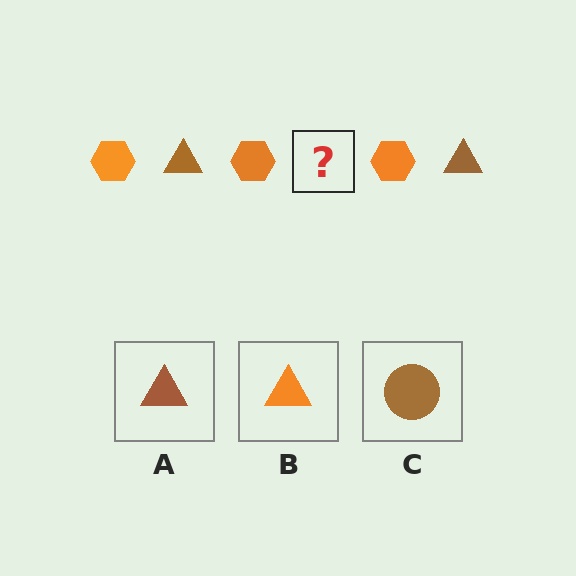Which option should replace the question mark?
Option A.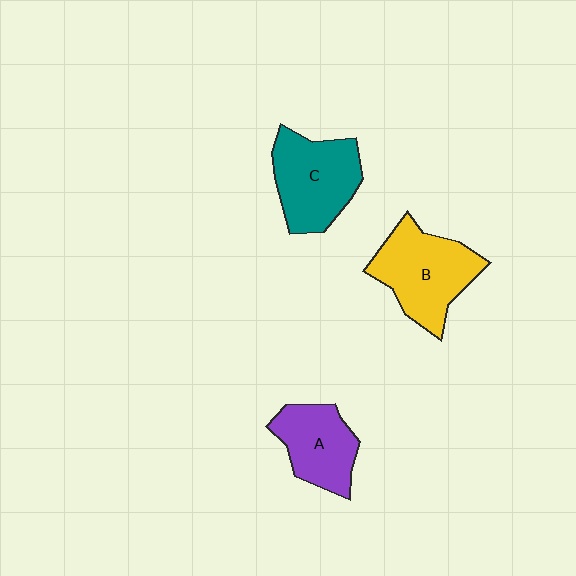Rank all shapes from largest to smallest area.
From largest to smallest: B (yellow), C (teal), A (purple).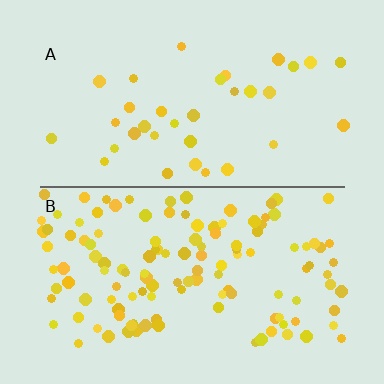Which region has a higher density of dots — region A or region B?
B (the bottom).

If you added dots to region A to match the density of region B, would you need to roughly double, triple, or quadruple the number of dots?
Approximately quadruple.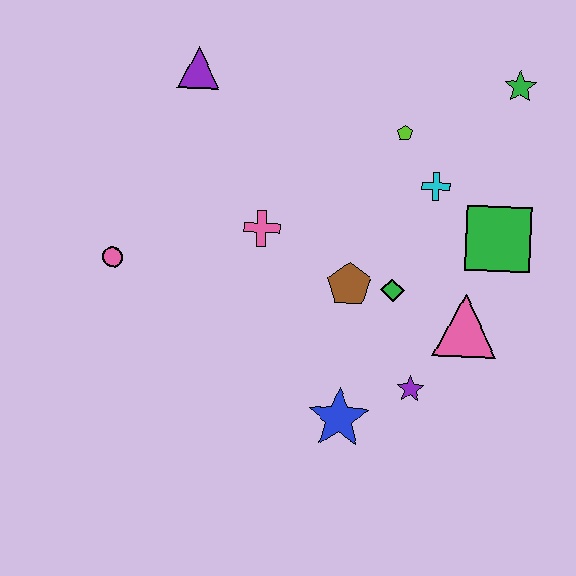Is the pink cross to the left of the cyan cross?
Yes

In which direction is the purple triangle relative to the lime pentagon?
The purple triangle is to the left of the lime pentagon.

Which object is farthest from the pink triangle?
The purple triangle is farthest from the pink triangle.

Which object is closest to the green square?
The cyan cross is closest to the green square.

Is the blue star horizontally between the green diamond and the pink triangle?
No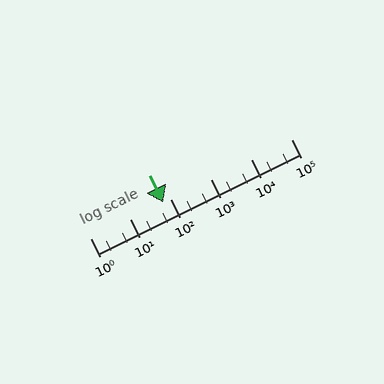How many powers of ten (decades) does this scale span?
The scale spans 5 decades, from 1 to 100000.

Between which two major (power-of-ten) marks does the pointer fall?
The pointer is between 10 and 100.